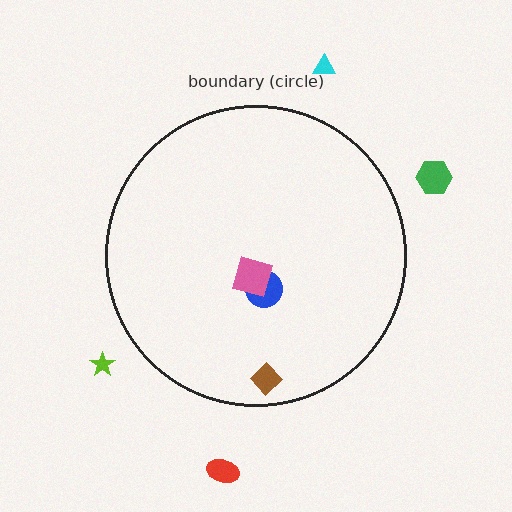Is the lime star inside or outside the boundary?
Outside.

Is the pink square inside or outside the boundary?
Inside.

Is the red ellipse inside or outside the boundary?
Outside.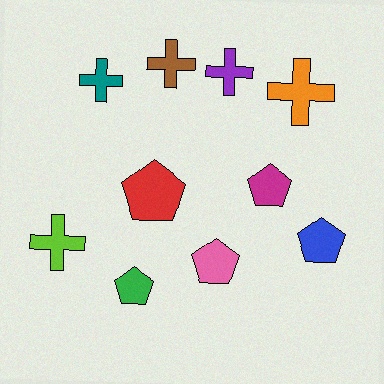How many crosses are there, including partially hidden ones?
There are 5 crosses.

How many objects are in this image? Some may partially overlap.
There are 10 objects.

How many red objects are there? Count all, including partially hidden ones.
There is 1 red object.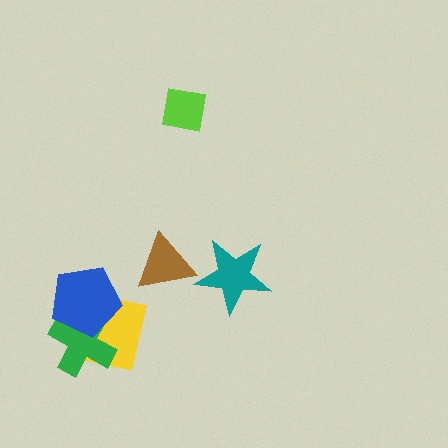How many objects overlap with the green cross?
2 objects overlap with the green cross.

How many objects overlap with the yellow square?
2 objects overlap with the yellow square.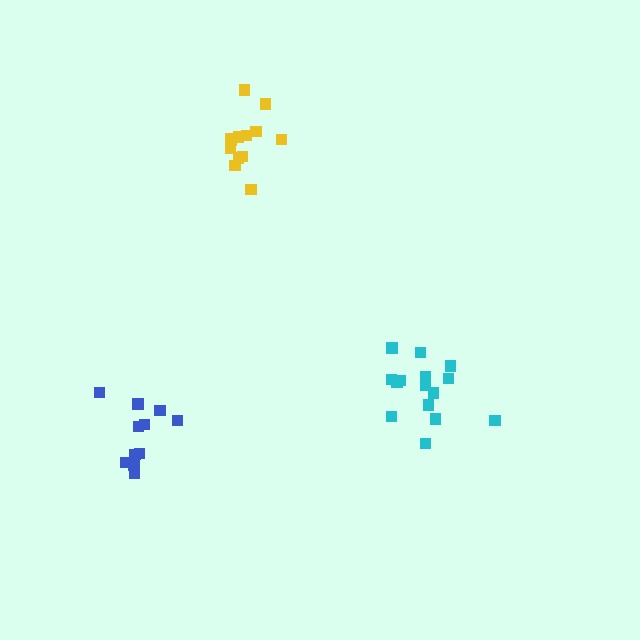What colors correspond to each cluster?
The clusters are colored: cyan, yellow, blue.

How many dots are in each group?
Group 1: 15 dots, Group 2: 13 dots, Group 3: 11 dots (39 total).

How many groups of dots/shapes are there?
There are 3 groups.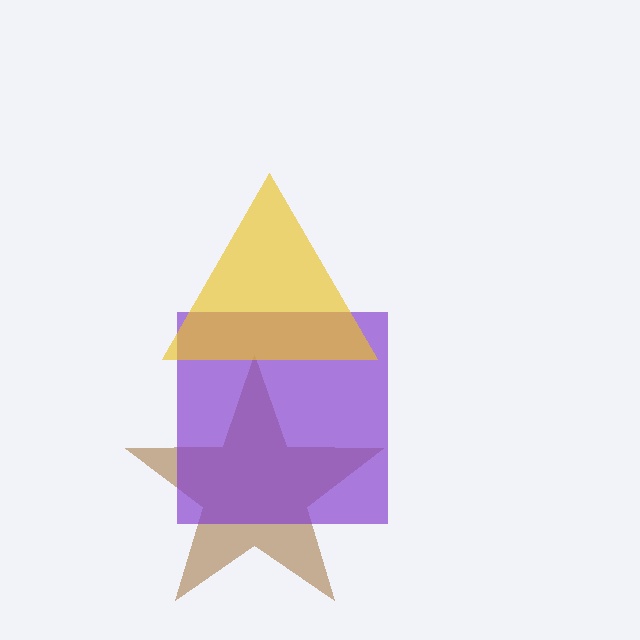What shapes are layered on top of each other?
The layered shapes are: a brown star, a purple square, a yellow triangle.